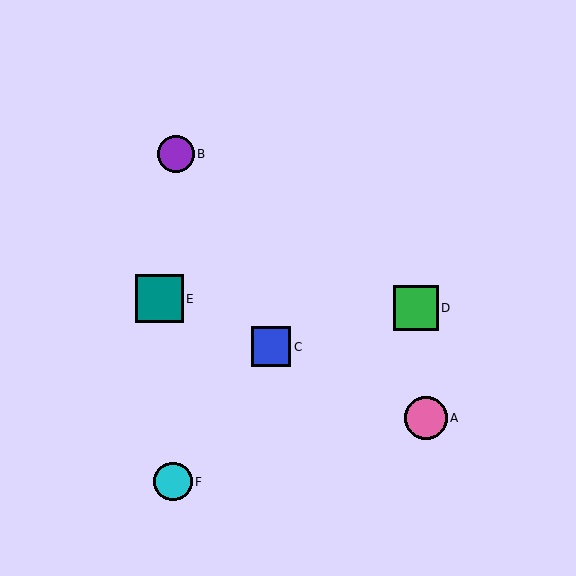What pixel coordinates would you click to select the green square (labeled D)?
Click at (416, 308) to select the green square D.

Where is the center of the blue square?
The center of the blue square is at (271, 347).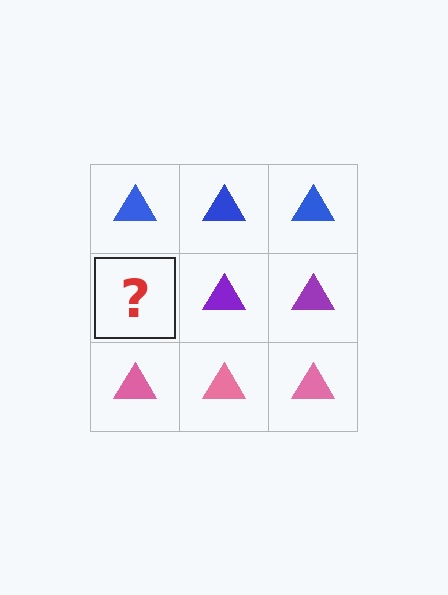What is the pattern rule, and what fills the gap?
The rule is that each row has a consistent color. The gap should be filled with a purple triangle.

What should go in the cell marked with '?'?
The missing cell should contain a purple triangle.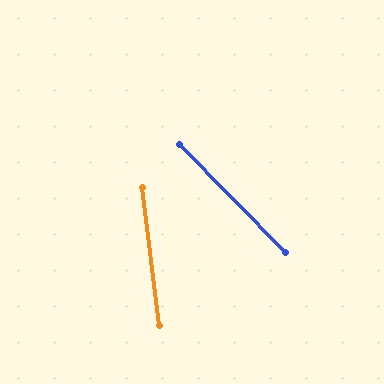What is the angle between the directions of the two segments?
Approximately 37 degrees.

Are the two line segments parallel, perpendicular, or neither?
Neither parallel nor perpendicular — they differ by about 37°.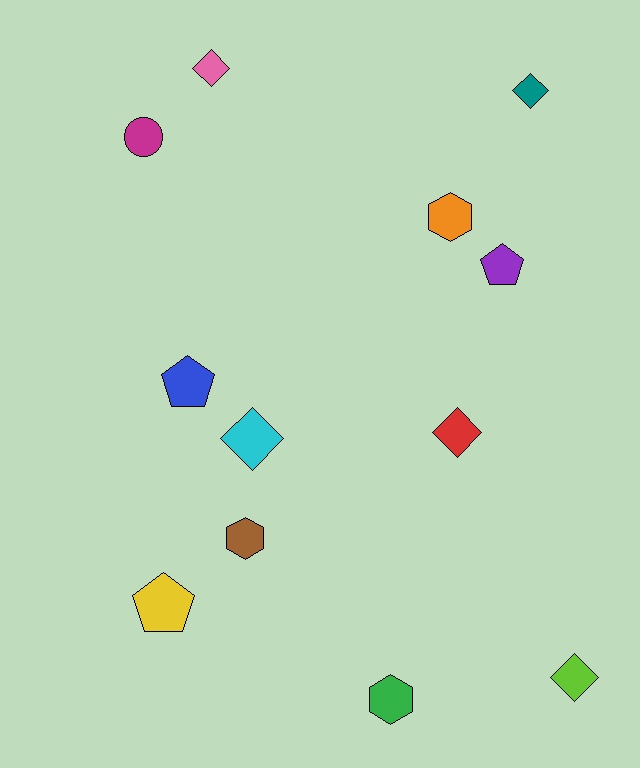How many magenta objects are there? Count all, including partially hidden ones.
There is 1 magenta object.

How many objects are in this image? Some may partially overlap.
There are 12 objects.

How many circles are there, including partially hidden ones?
There is 1 circle.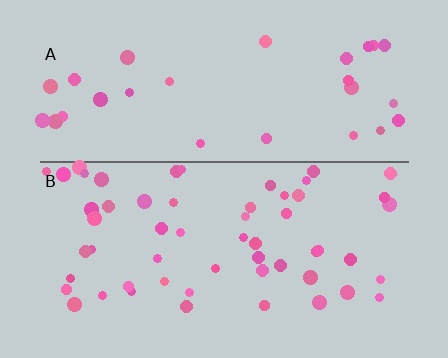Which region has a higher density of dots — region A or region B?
B (the bottom).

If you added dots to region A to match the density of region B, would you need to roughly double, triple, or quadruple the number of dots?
Approximately double.